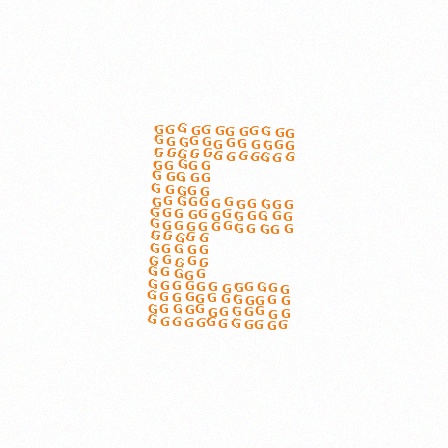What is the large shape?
The large shape is the letter E.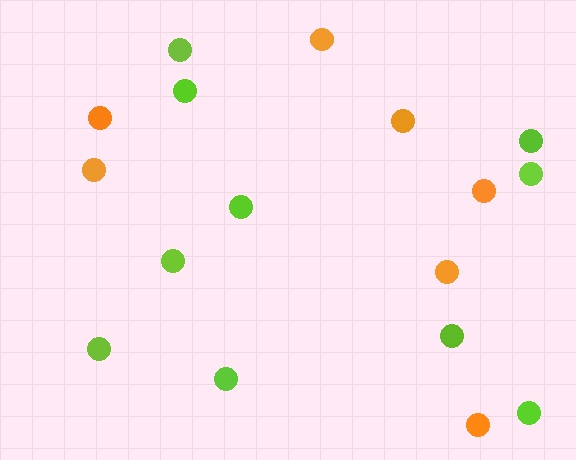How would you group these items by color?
There are 2 groups: one group of orange circles (7) and one group of lime circles (10).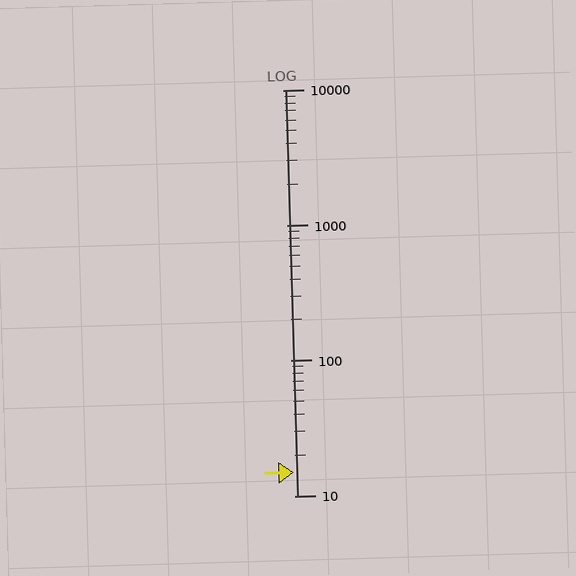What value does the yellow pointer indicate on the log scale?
The pointer indicates approximately 15.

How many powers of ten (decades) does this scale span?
The scale spans 3 decades, from 10 to 10000.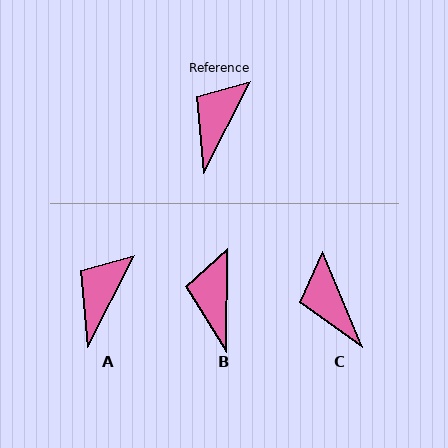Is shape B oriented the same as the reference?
No, it is off by about 26 degrees.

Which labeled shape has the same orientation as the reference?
A.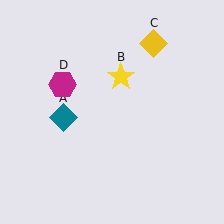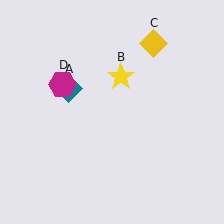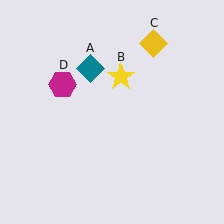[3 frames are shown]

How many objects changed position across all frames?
1 object changed position: teal diamond (object A).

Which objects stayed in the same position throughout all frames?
Yellow star (object B) and yellow diamond (object C) and magenta hexagon (object D) remained stationary.